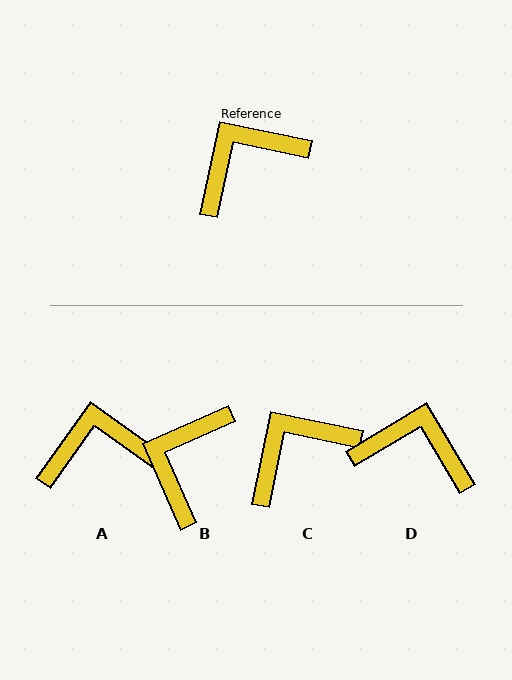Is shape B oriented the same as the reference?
No, it is off by about 36 degrees.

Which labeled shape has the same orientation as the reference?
C.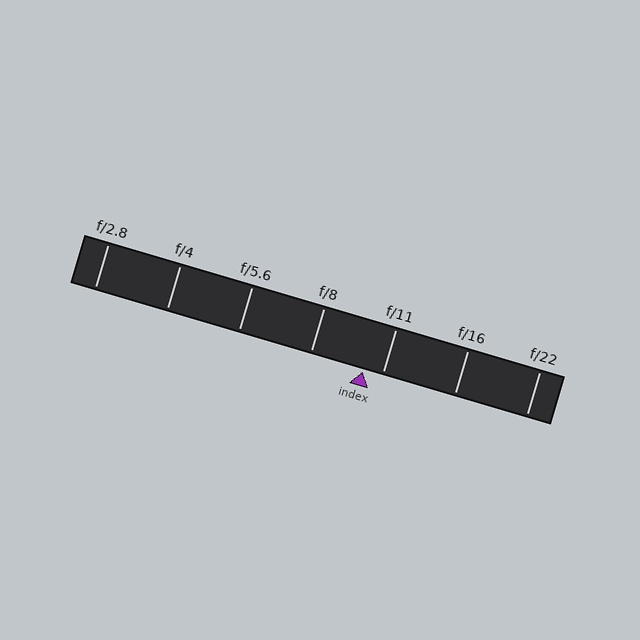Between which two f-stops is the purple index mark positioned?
The index mark is between f/8 and f/11.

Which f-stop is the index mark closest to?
The index mark is closest to f/11.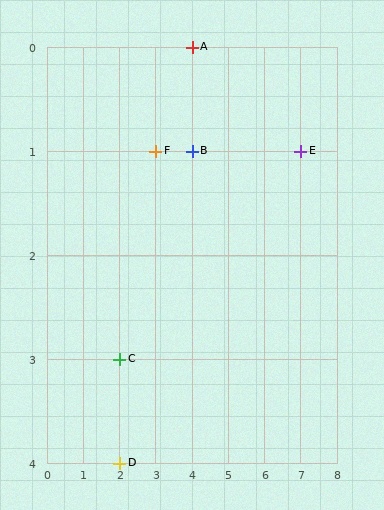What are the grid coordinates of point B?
Point B is at grid coordinates (4, 1).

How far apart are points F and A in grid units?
Points F and A are 1 column and 1 row apart (about 1.4 grid units diagonally).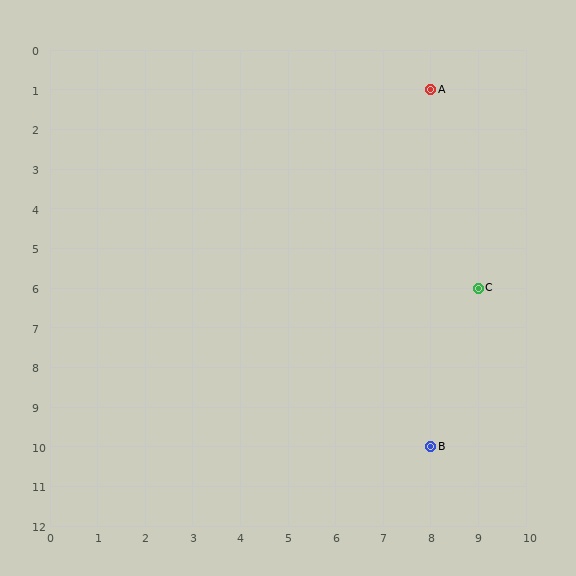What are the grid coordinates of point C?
Point C is at grid coordinates (9, 6).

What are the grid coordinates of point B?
Point B is at grid coordinates (8, 10).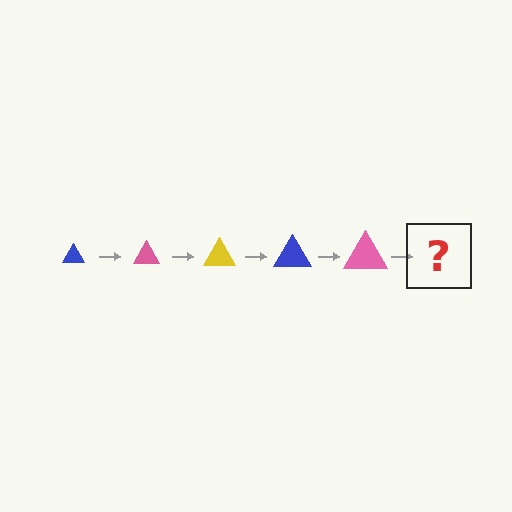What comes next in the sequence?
The next element should be a yellow triangle, larger than the previous one.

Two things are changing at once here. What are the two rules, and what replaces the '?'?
The two rules are that the triangle grows larger each step and the color cycles through blue, pink, and yellow. The '?' should be a yellow triangle, larger than the previous one.